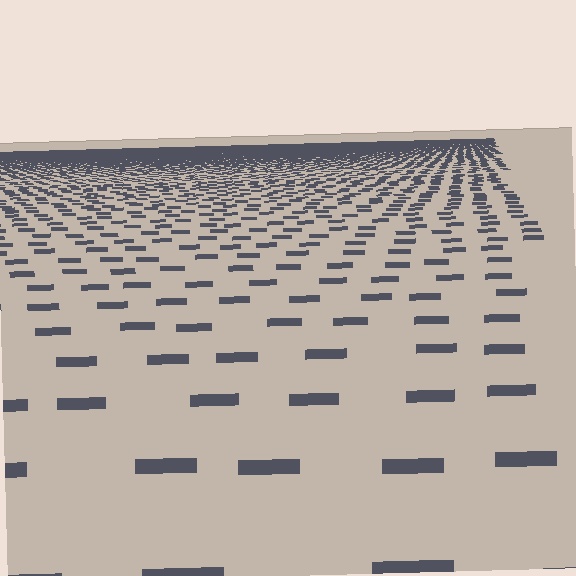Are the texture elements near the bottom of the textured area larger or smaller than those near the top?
Larger. Near the bottom, elements are closer to the viewer and appear at a bigger on-screen size.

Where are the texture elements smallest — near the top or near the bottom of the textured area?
Near the top.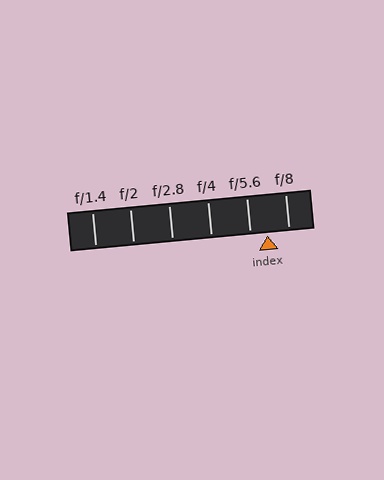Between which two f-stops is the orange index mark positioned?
The index mark is between f/5.6 and f/8.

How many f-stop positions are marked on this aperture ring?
There are 6 f-stop positions marked.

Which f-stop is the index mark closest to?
The index mark is closest to f/5.6.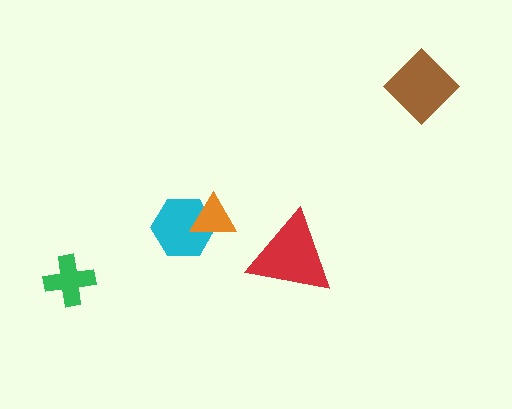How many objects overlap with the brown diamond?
0 objects overlap with the brown diamond.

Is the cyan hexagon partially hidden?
Yes, it is partially covered by another shape.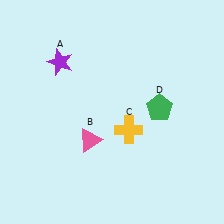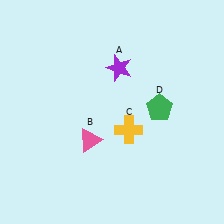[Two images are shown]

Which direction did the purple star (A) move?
The purple star (A) moved right.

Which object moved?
The purple star (A) moved right.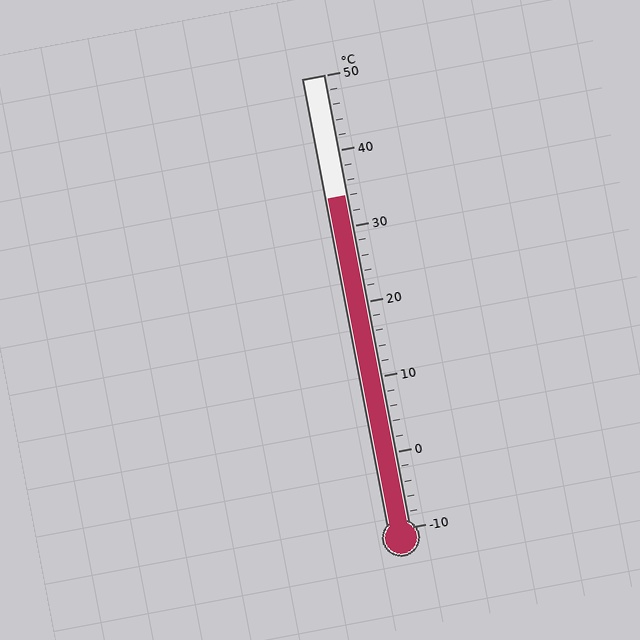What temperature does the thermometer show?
The thermometer shows approximately 34°C.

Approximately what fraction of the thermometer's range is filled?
The thermometer is filled to approximately 75% of its range.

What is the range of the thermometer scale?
The thermometer scale ranges from -10°C to 50°C.